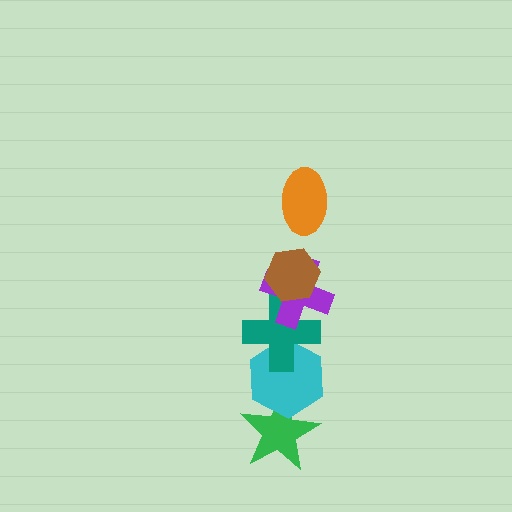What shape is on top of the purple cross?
The brown hexagon is on top of the purple cross.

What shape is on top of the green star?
The cyan hexagon is on top of the green star.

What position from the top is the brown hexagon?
The brown hexagon is 2nd from the top.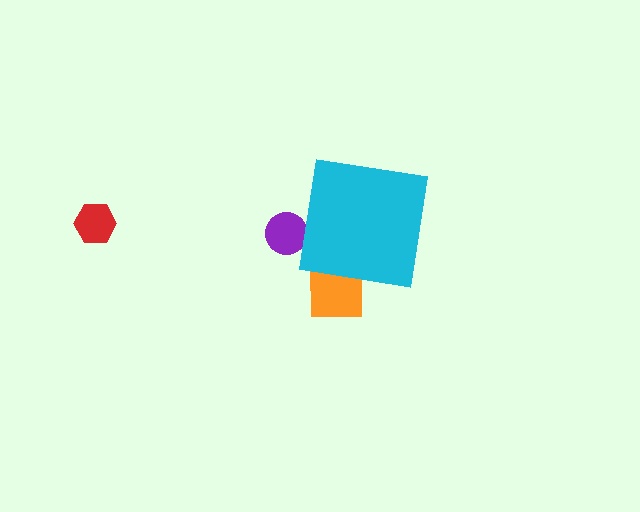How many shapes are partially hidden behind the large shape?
2 shapes are partially hidden.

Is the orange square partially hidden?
Yes, the orange square is partially hidden behind the cyan square.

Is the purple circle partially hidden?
Yes, the purple circle is partially hidden behind the cyan square.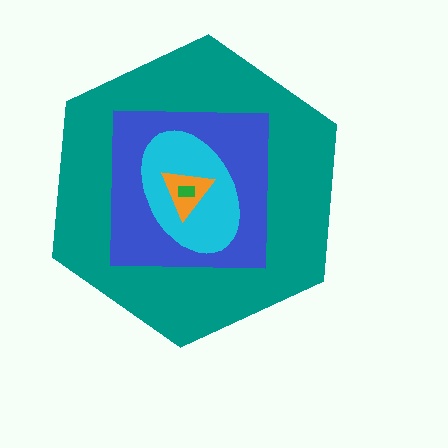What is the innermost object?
The green rectangle.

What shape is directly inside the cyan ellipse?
The orange triangle.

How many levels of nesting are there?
5.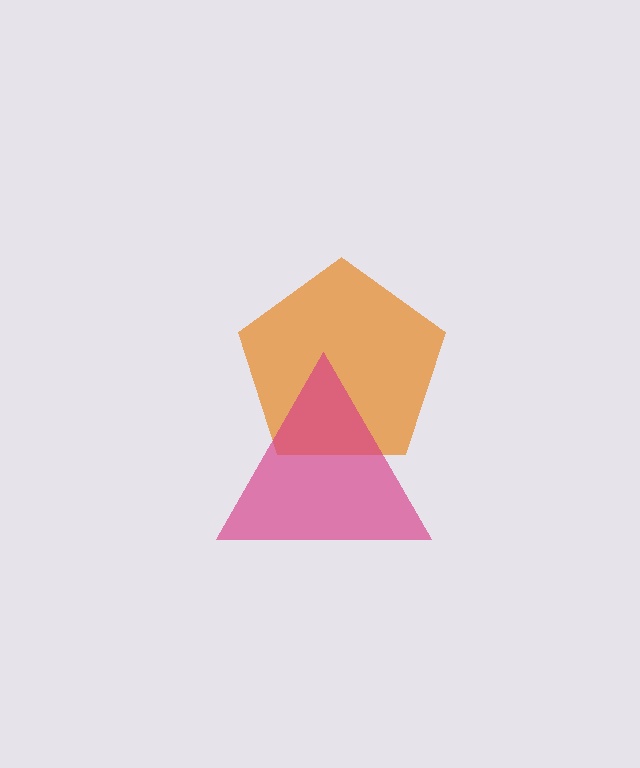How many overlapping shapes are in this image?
There are 2 overlapping shapes in the image.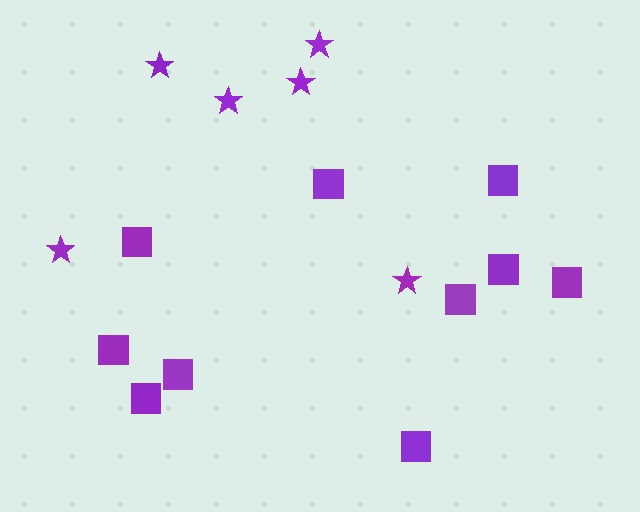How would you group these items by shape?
There are 2 groups: one group of stars (6) and one group of squares (10).